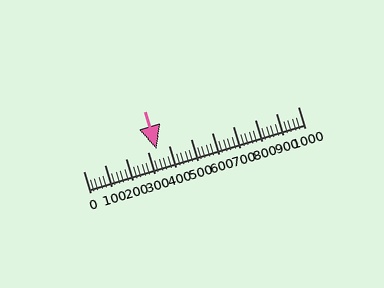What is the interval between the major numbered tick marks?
The major tick marks are spaced 100 units apart.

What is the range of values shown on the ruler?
The ruler shows values from 0 to 1000.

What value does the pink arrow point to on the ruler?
The pink arrow points to approximately 340.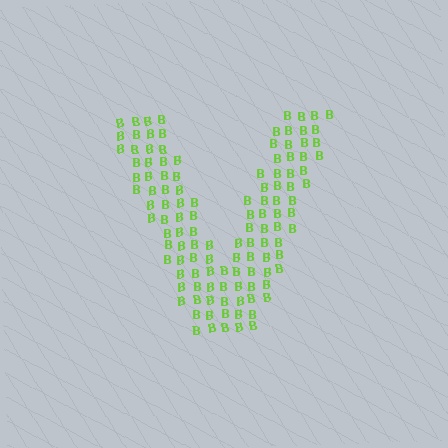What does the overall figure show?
The overall figure shows the letter V.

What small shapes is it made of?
It is made of small letter B's.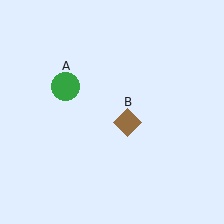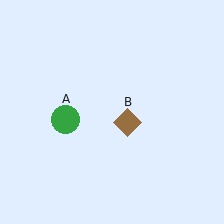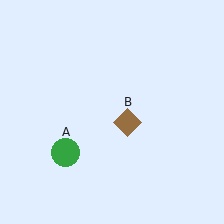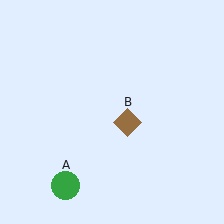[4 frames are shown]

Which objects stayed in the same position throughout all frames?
Brown diamond (object B) remained stationary.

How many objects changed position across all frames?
1 object changed position: green circle (object A).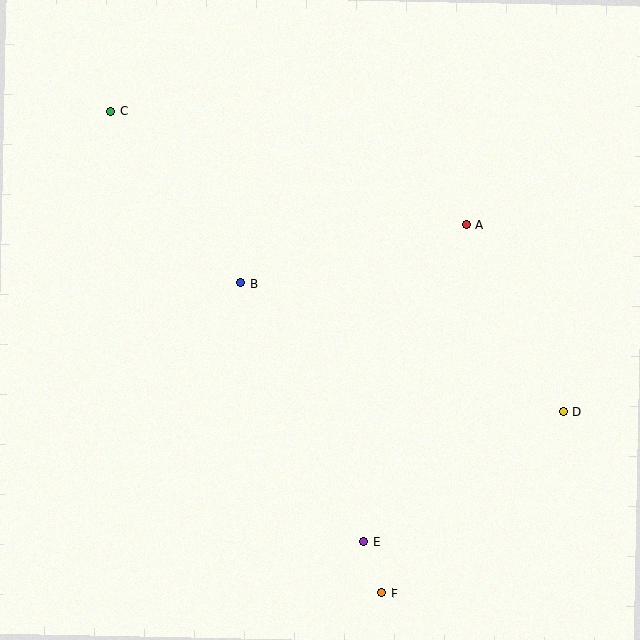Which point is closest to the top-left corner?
Point C is closest to the top-left corner.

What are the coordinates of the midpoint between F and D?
The midpoint between F and D is at (472, 502).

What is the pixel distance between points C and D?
The distance between C and D is 543 pixels.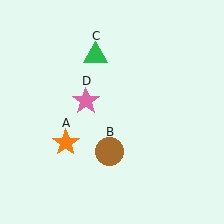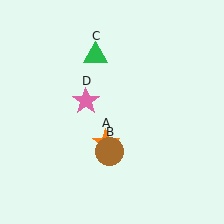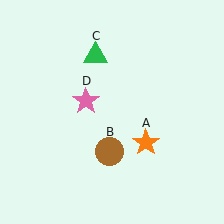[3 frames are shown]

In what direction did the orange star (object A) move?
The orange star (object A) moved right.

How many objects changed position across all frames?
1 object changed position: orange star (object A).